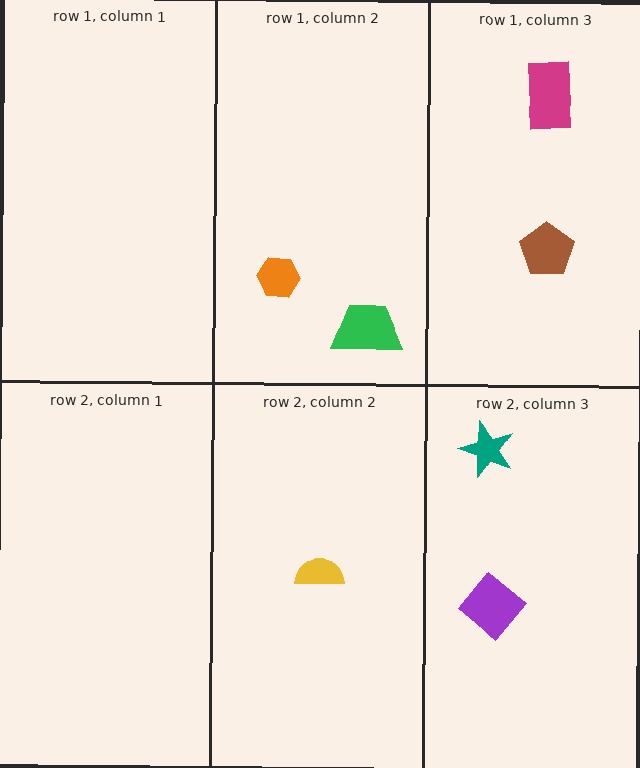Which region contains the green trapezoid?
The row 1, column 2 region.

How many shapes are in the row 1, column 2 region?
2.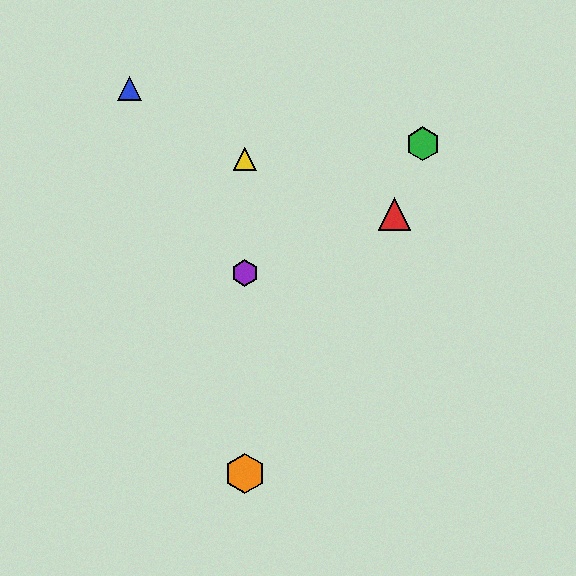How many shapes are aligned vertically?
3 shapes (the yellow triangle, the purple hexagon, the orange hexagon) are aligned vertically.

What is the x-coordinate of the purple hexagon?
The purple hexagon is at x≈245.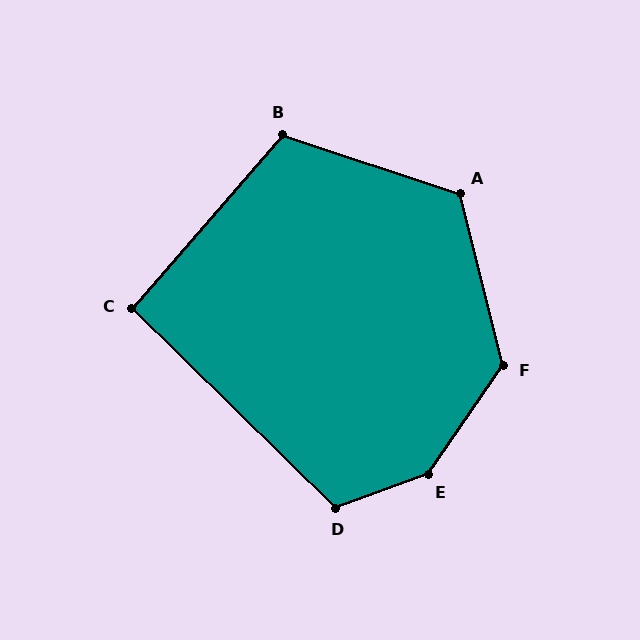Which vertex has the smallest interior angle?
C, at approximately 93 degrees.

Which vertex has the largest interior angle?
E, at approximately 144 degrees.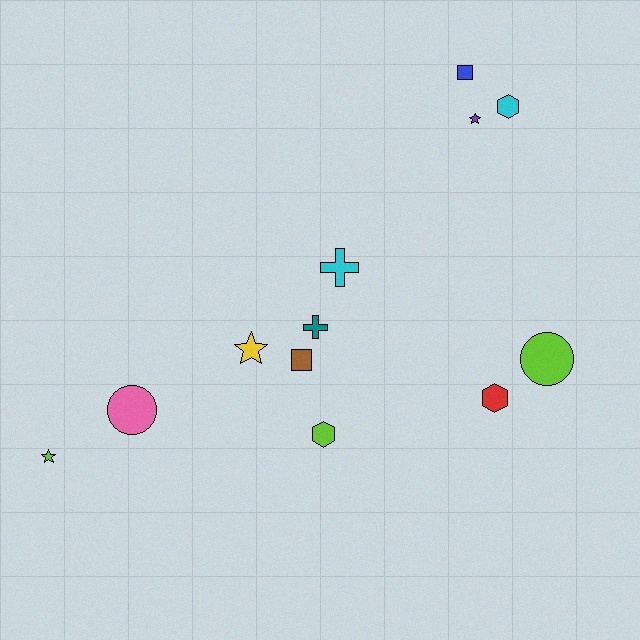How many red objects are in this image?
There is 1 red object.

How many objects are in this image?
There are 12 objects.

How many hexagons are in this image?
There are 3 hexagons.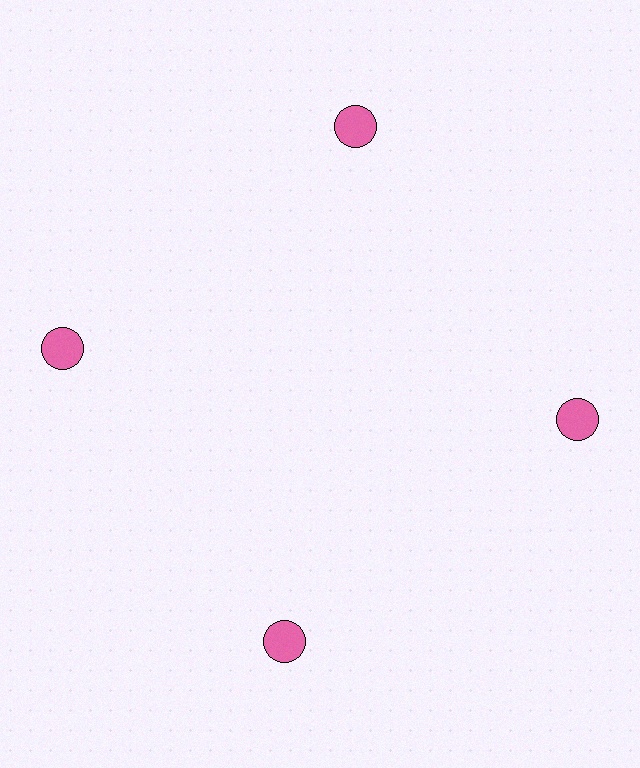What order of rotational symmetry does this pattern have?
This pattern has 4-fold rotational symmetry.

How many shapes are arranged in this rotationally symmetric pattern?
There are 4 shapes, arranged in 4 groups of 1.